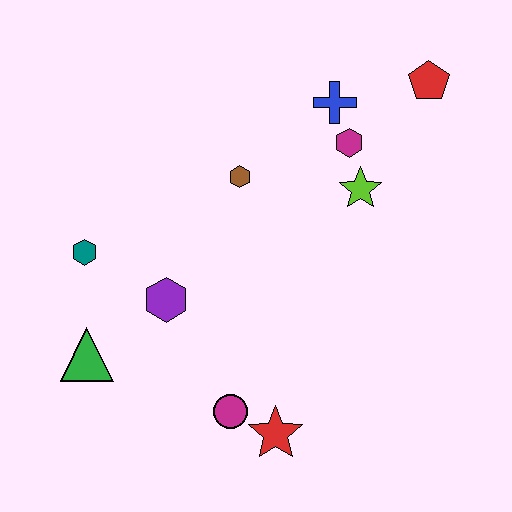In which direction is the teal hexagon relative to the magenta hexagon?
The teal hexagon is to the left of the magenta hexagon.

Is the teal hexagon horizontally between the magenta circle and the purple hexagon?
No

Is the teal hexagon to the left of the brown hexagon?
Yes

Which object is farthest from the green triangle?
The red pentagon is farthest from the green triangle.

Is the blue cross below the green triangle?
No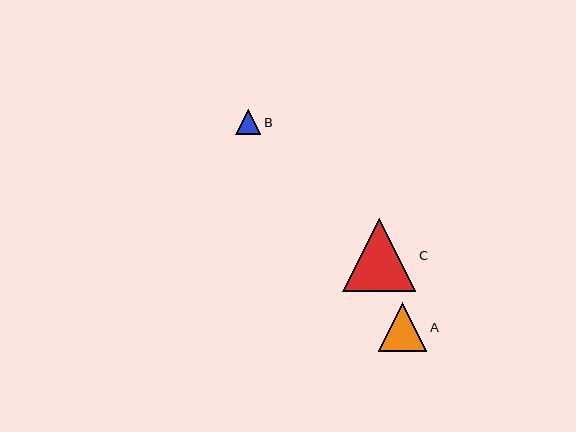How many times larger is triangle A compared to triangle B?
Triangle A is approximately 1.9 times the size of triangle B.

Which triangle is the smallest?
Triangle B is the smallest with a size of approximately 25 pixels.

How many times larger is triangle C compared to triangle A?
Triangle C is approximately 1.5 times the size of triangle A.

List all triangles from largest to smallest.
From largest to smallest: C, A, B.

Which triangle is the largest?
Triangle C is the largest with a size of approximately 73 pixels.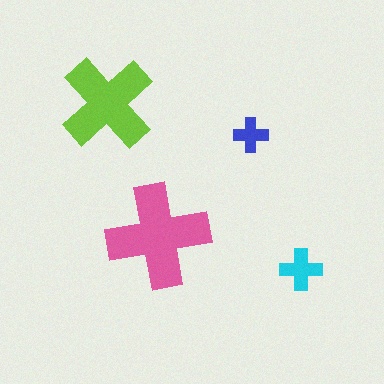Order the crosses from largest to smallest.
the pink one, the lime one, the cyan one, the blue one.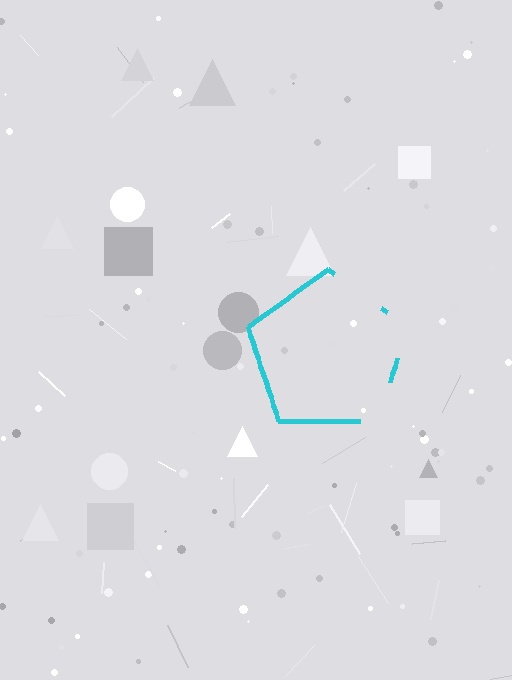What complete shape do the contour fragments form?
The contour fragments form a pentagon.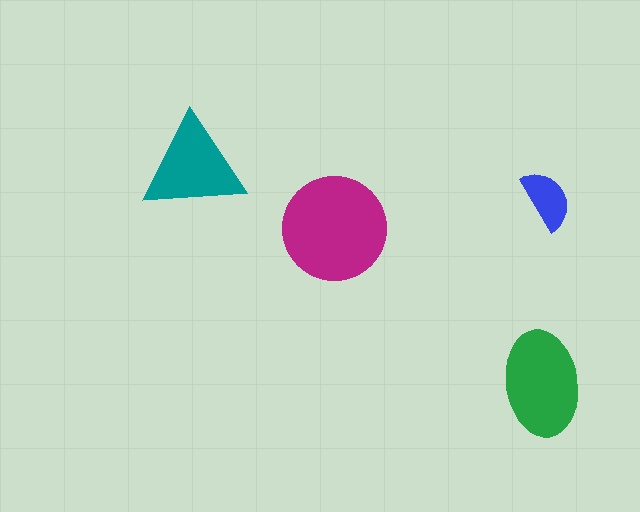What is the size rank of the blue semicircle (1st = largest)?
4th.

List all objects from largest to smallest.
The magenta circle, the green ellipse, the teal triangle, the blue semicircle.